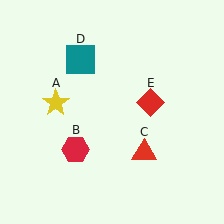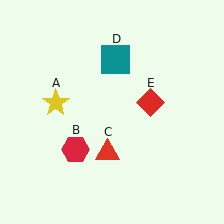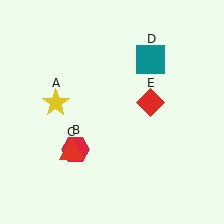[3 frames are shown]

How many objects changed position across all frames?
2 objects changed position: red triangle (object C), teal square (object D).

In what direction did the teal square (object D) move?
The teal square (object D) moved right.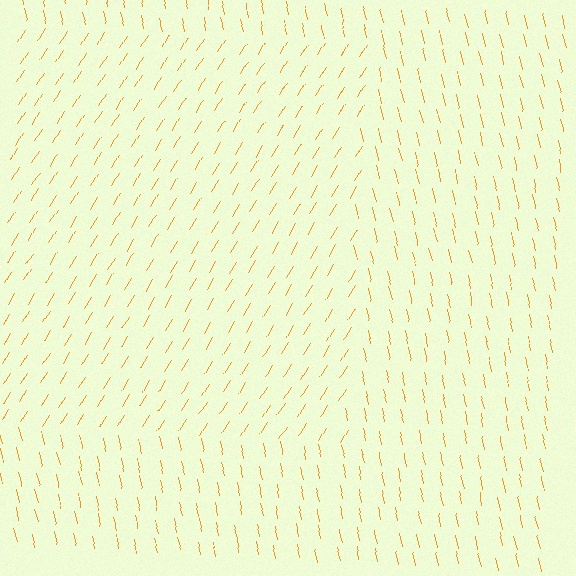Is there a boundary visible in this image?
Yes, there is a texture boundary formed by a change in line orientation.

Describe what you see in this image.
The image is filled with small orange line segments. A rectangle region in the image has lines oriented differently from the surrounding lines, creating a visible texture boundary.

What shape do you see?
I see a rectangle.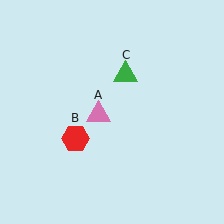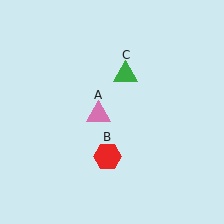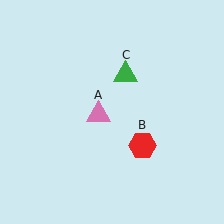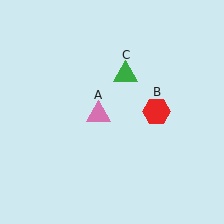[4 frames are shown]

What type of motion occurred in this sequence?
The red hexagon (object B) rotated counterclockwise around the center of the scene.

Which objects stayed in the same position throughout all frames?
Pink triangle (object A) and green triangle (object C) remained stationary.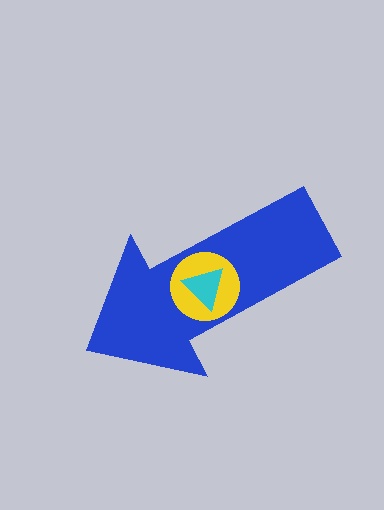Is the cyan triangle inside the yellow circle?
Yes.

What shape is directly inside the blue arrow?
The yellow circle.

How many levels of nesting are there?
3.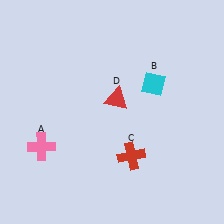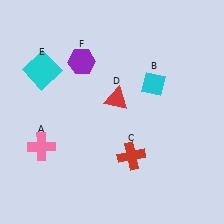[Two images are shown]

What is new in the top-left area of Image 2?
A purple hexagon (F) was added in the top-left area of Image 2.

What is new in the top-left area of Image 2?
A cyan square (E) was added in the top-left area of Image 2.